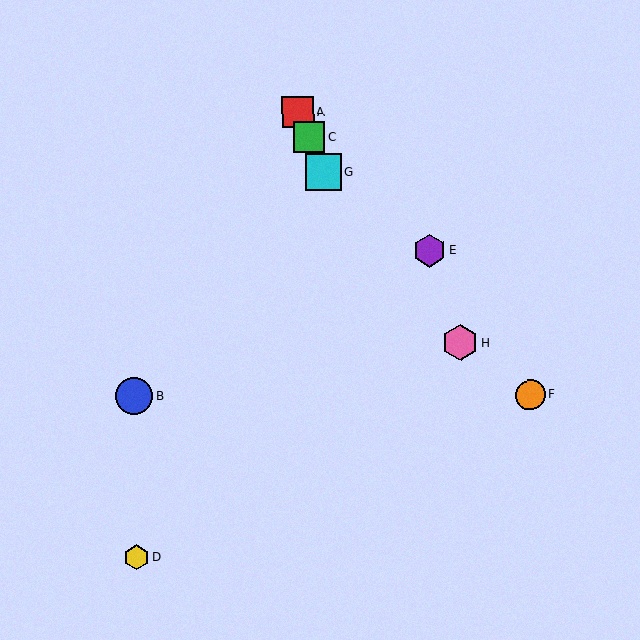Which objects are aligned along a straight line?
Objects A, C, G are aligned along a straight line.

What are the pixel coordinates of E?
Object E is at (430, 251).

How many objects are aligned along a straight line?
3 objects (A, C, G) are aligned along a straight line.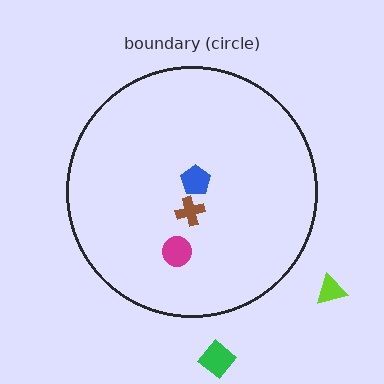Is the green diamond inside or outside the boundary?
Outside.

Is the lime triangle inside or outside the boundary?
Outside.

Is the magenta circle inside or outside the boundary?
Inside.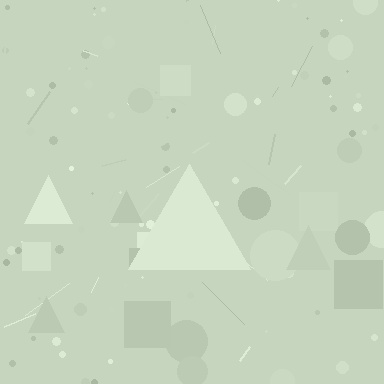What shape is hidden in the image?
A triangle is hidden in the image.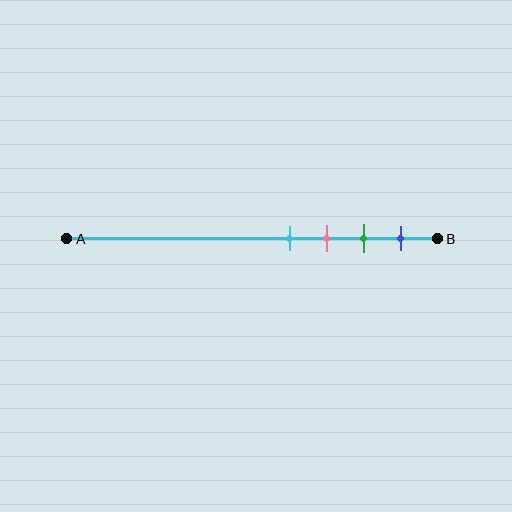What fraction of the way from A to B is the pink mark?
The pink mark is approximately 70% (0.7) of the way from A to B.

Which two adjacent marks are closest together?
The cyan and pink marks are the closest adjacent pair.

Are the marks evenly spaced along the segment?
Yes, the marks are approximately evenly spaced.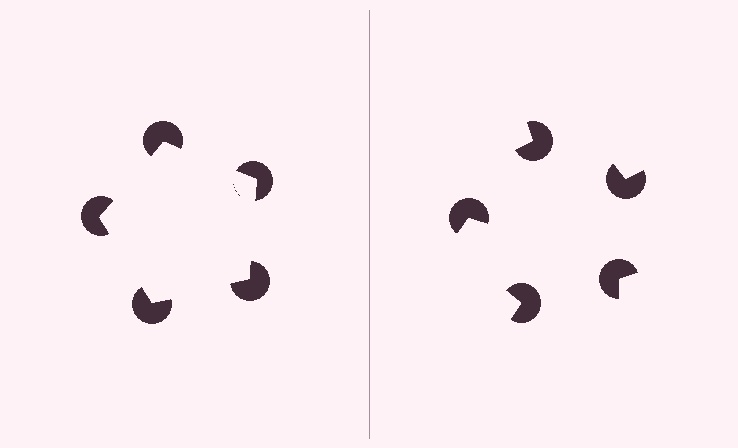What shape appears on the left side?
An illusory pentagon.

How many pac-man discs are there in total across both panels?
10 — 5 on each side.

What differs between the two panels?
The pac-man discs are positioned identically on both sides; only the wedge orientations differ. On the left they align to a pentagon; on the right they are misaligned.